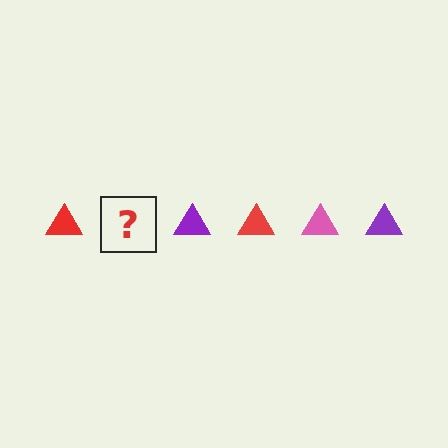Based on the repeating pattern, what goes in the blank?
The blank should be a pink triangle.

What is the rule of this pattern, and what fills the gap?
The rule is that the pattern cycles through red, pink, purple triangles. The gap should be filled with a pink triangle.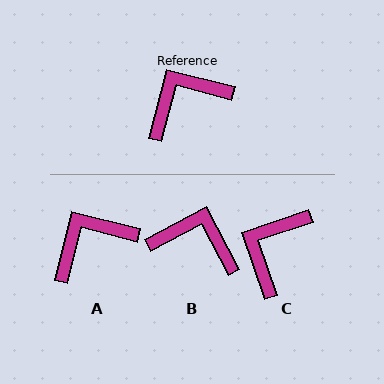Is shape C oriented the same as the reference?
No, it is off by about 34 degrees.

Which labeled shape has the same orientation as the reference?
A.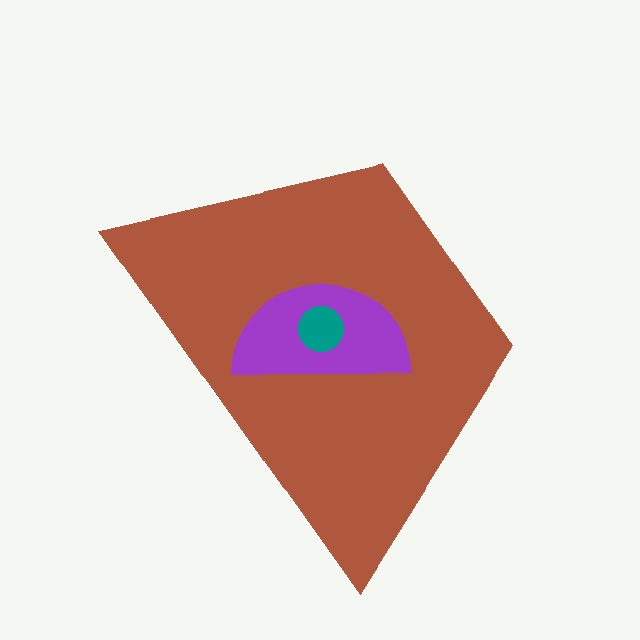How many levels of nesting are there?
3.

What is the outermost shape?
The brown trapezoid.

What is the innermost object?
The teal circle.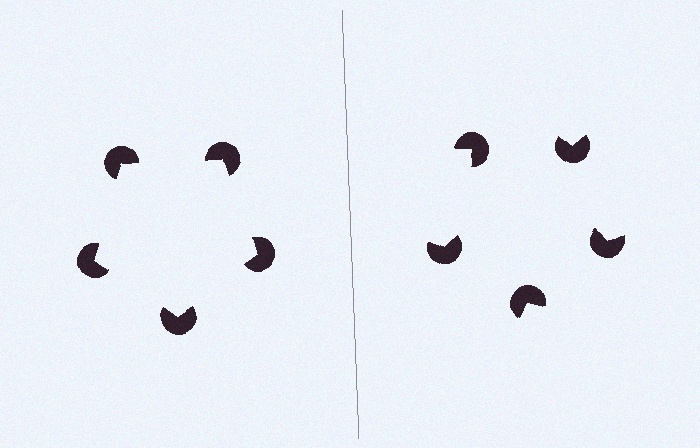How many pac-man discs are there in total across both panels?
10 — 5 on each side.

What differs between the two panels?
The pac-man discs are positioned identically on both sides; only the wedge orientations differ. On the left they align to a pentagon; on the right they are misaligned.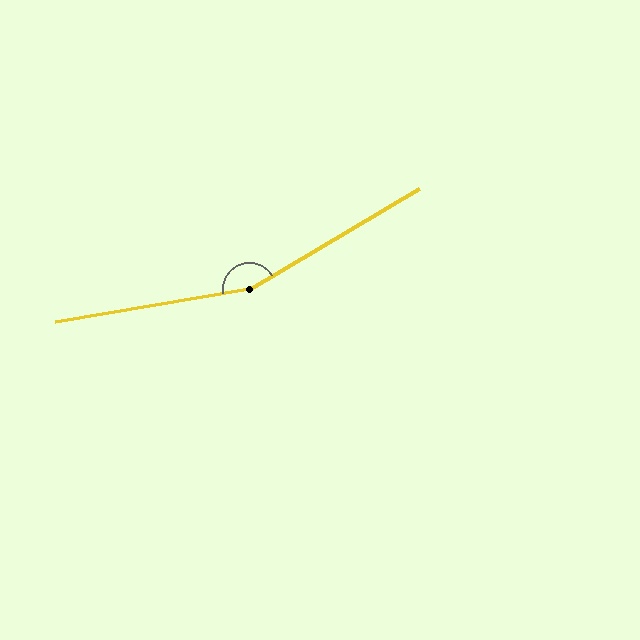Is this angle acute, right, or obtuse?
It is obtuse.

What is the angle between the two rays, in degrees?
Approximately 159 degrees.